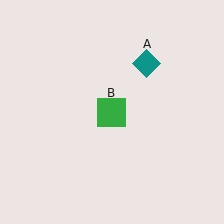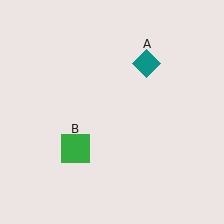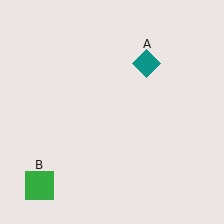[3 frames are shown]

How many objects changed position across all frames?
1 object changed position: green square (object B).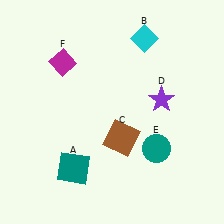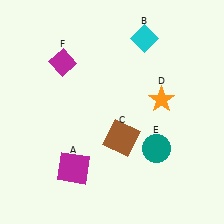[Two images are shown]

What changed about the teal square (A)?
In Image 1, A is teal. In Image 2, it changed to magenta.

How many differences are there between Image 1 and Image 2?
There are 2 differences between the two images.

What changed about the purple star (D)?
In Image 1, D is purple. In Image 2, it changed to orange.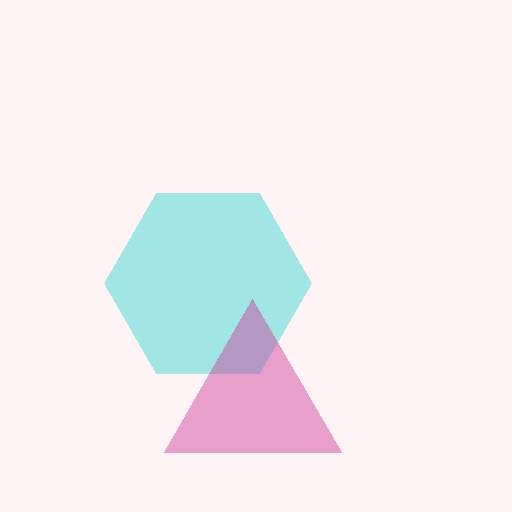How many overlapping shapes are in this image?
There are 2 overlapping shapes in the image.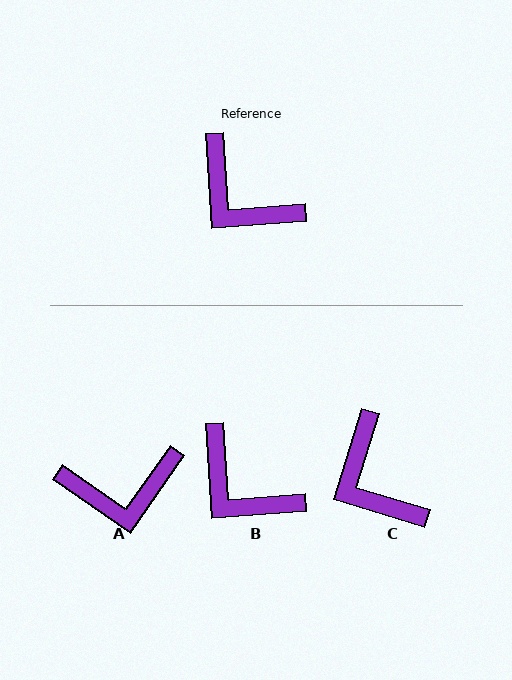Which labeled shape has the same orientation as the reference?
B.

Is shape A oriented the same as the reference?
No, it is off by about 51 degrees.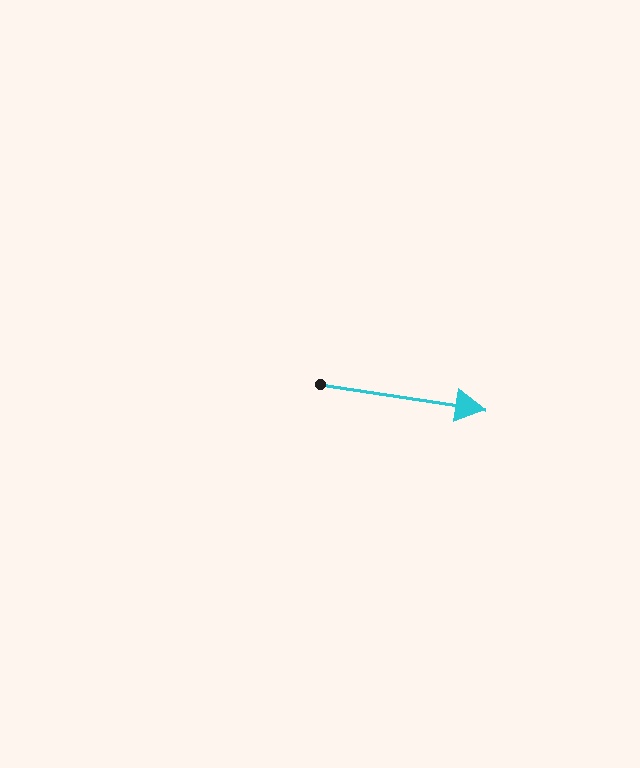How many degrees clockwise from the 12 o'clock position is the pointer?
Approximately 99 degrees.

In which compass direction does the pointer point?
East.